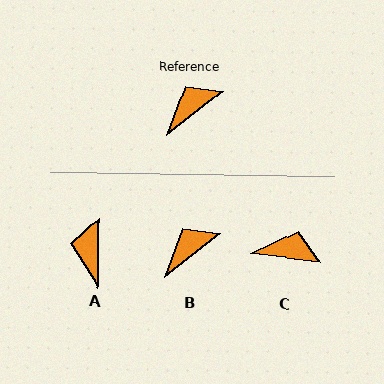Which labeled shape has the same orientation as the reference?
B.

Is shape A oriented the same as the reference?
No, it is off by about 52 degrees.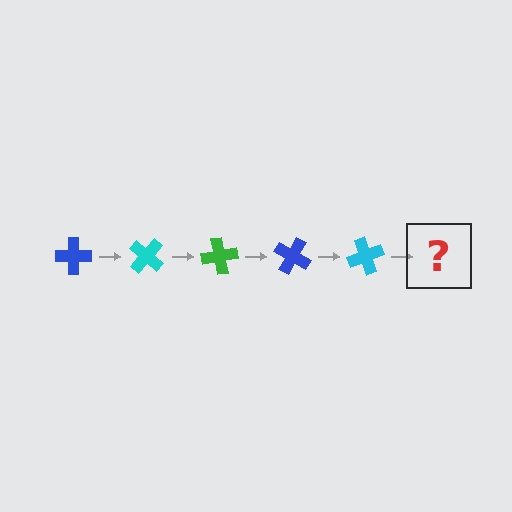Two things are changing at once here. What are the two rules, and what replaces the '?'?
The two rules are that it rotates 40 degrees each step and the color cycles through blue, cyan, and green. The '?' should be a green cross, rotated 200 degrees from the start.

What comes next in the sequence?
The next element should be a green cross, rotated 200 degrees from the start.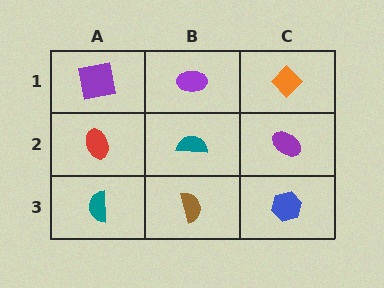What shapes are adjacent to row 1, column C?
A purple ellipse (row 2, column C), a purple ellipse (row 1, column B).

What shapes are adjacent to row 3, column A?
A red ellipse (row 2, column A), a brown semicircle (row 3, column B).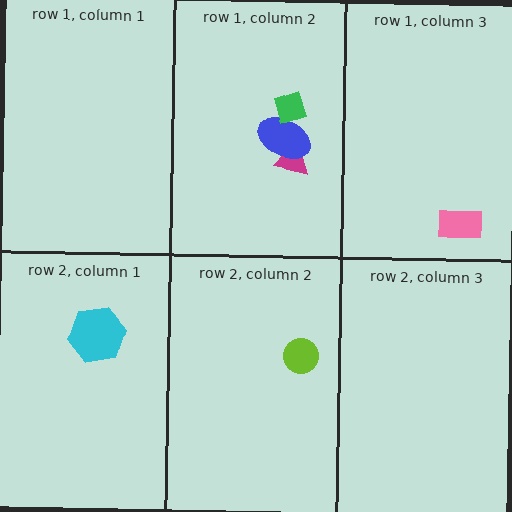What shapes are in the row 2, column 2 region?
The lime circle.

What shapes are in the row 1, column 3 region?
The pink rectangle.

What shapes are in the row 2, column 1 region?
The cyan hexagon.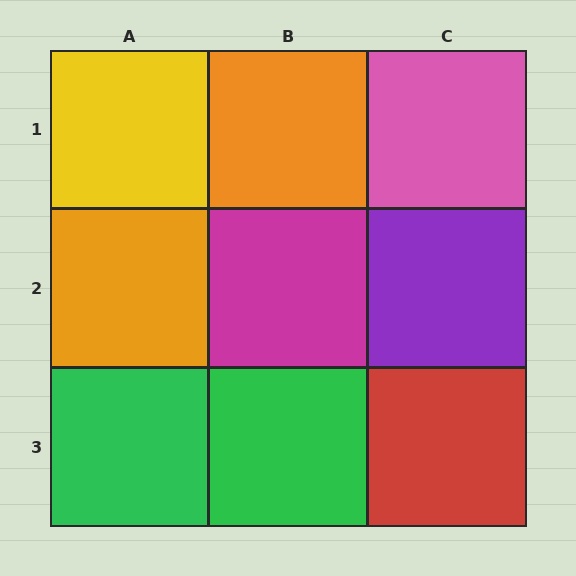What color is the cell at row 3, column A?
Green.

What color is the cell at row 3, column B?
Green.